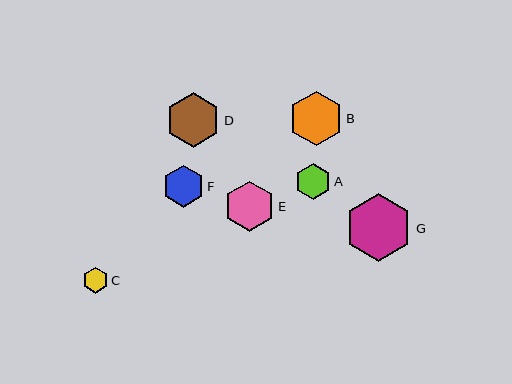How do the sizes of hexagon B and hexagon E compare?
Hexagon B and hexagon E are approximately the same size.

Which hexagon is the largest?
Hexagon G is the largest with a size of approximately 68 pixels.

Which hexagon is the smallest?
Hexagon C is the smallest with a size of approximately 26 pixels.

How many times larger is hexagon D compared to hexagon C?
Hexagon D is approximately 2.1 times the size of hexagon C.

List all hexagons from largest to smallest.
From largest to smallest: G, D, B, E, F, A, C.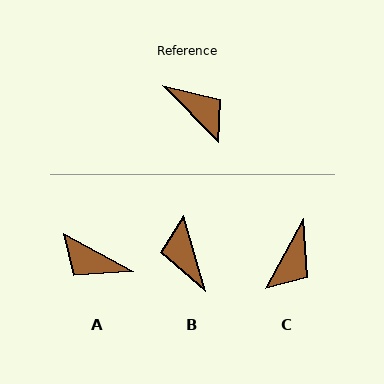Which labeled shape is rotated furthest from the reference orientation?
A, about 163 degrees away.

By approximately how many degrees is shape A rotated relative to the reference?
Approximately 163 degrees clockwise.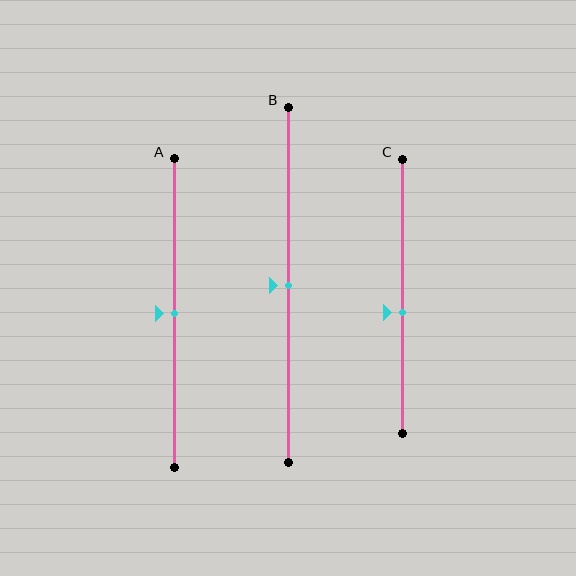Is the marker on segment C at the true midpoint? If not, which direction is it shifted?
No, the marker on segment C is shifted downward by about 6% of the segment length.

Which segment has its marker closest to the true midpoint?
Segment A has its marker closest to the true midpoint.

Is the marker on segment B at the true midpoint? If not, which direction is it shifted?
Yes, the marker on segment B is at the true midpoint.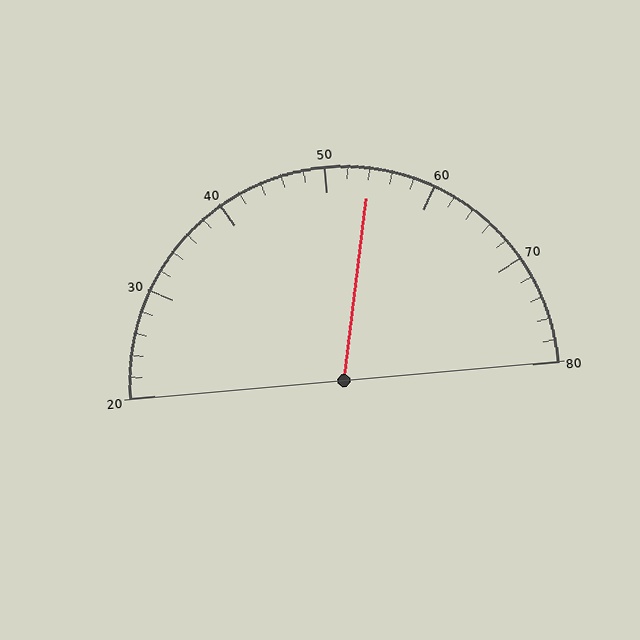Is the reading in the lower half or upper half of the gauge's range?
The reading is in the upper half of the range (20 to 80).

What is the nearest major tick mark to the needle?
The nearest major tick mark is 50.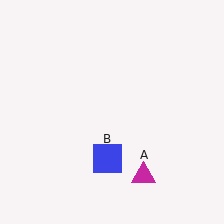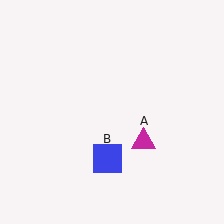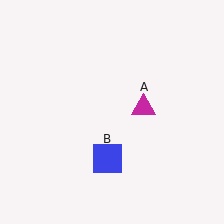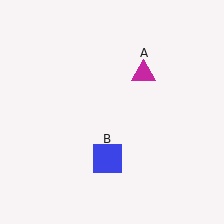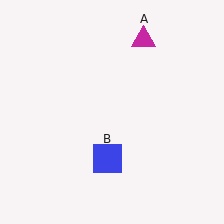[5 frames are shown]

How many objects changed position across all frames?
1 object changed position: magenta triangle (object A).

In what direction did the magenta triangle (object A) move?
The magenta triangle (object A) moved up.